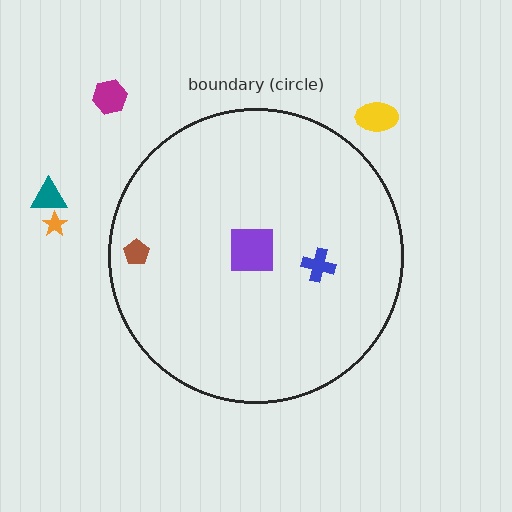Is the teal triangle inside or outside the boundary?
Outside.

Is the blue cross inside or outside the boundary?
Inside.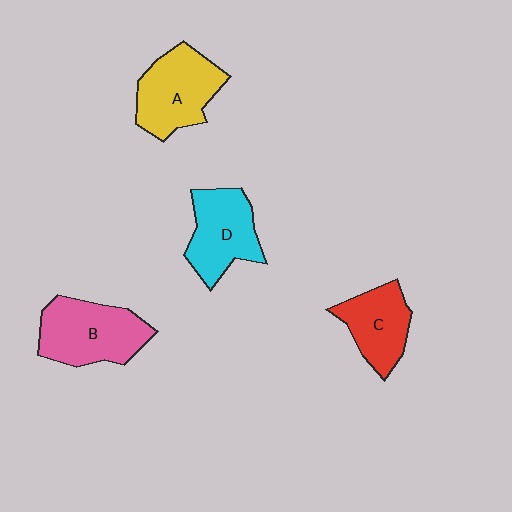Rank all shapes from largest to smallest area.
From largest to smallest: B (pink), A (yellow), D (cyan), C (red).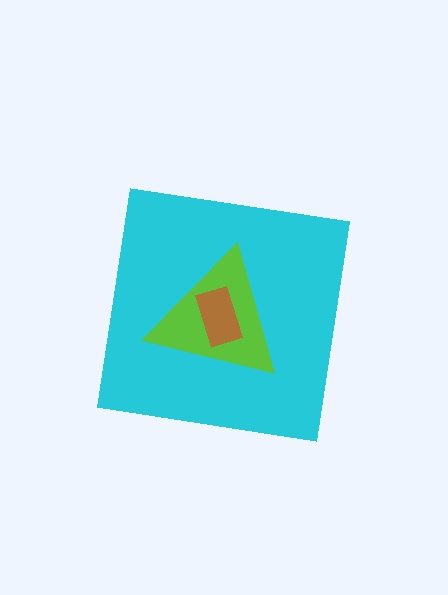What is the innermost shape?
The brown rectangle.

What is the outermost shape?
The cyan square.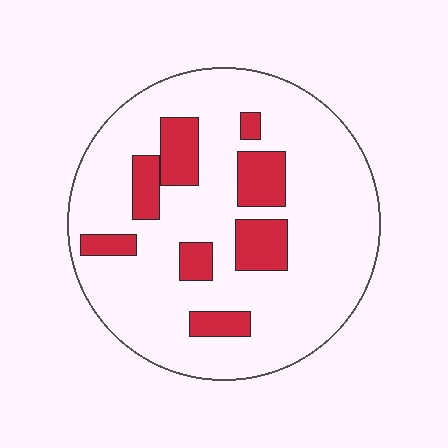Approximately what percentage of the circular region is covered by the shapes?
Approximately 20%.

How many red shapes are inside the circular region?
8.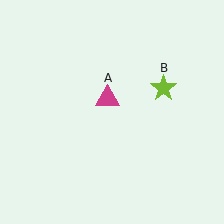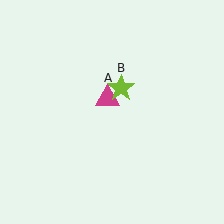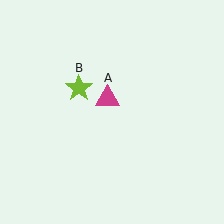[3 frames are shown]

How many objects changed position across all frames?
1 object changed position: lime star (object B).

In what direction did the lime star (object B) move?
The lime star (object B) moved left.